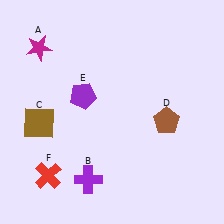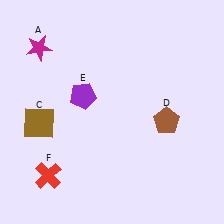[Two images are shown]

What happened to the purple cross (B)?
The purple cross (B) was removed in Image 2. It was in the bottom-left area of Image 1.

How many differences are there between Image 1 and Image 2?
There is 1 difference between the two images.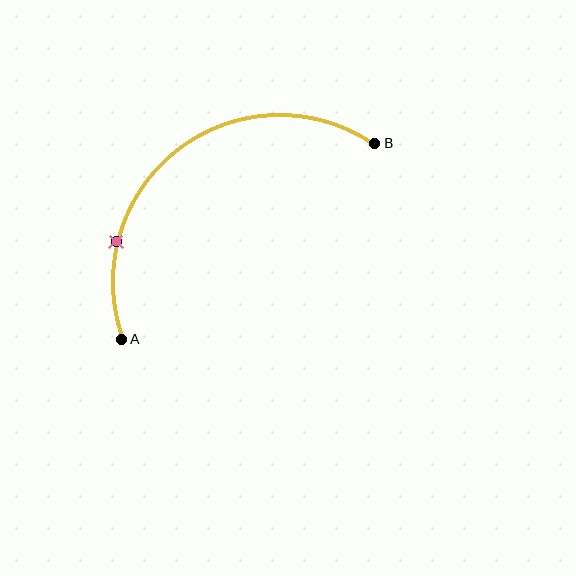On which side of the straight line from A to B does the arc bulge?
The arc bulges above and to the left of the straight line connecting A and B.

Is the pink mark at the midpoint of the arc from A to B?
No. The pink mark lies on the arc but is closer to endpoint A. The arc midpoint would be at the point on the curve equidistant along the arc from both A and B.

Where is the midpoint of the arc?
The arc midpoint is the point on the curve farthest from the straight line joining A and B. It sits above and to the left of that line.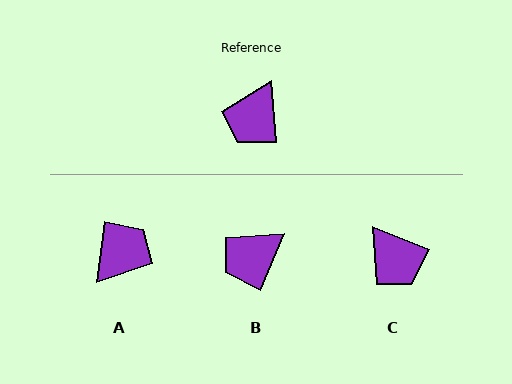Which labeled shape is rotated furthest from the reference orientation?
A, about 168 degrees away.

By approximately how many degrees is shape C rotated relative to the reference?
Approximately 63 degrees counter-clockwise.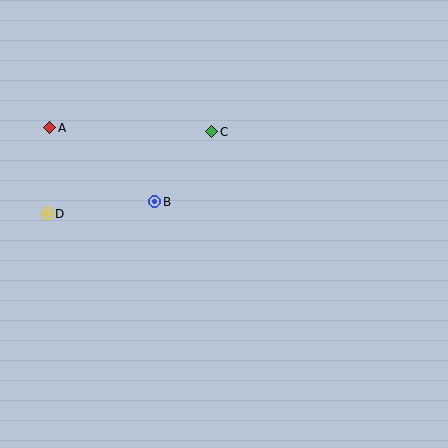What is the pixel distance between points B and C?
The distance between B and C is 90 pixels.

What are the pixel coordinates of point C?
Point C is at (212, 132).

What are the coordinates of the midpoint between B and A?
The midpoint between B and A is at (102, 165).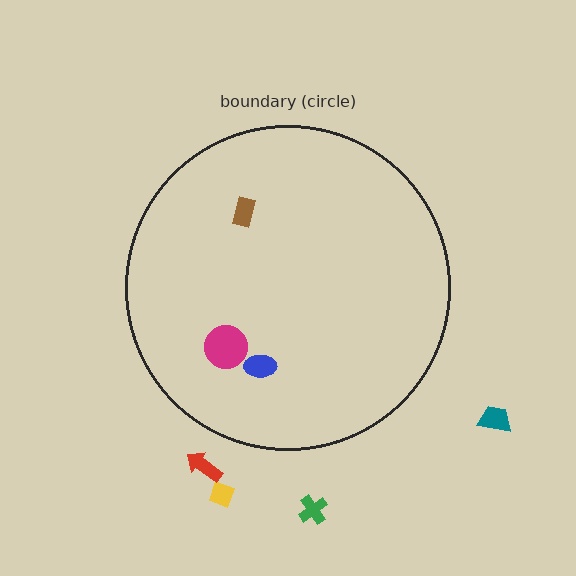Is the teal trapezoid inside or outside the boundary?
Outside.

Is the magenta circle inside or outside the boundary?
Inside.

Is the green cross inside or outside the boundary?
Outside.